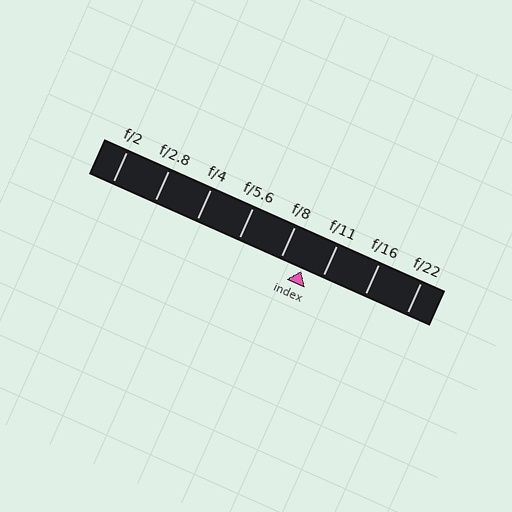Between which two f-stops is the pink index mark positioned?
The index mark is between f/8 and f/11.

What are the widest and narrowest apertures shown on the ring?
The widest aperture shown is f/2 and the narrowest is f/22.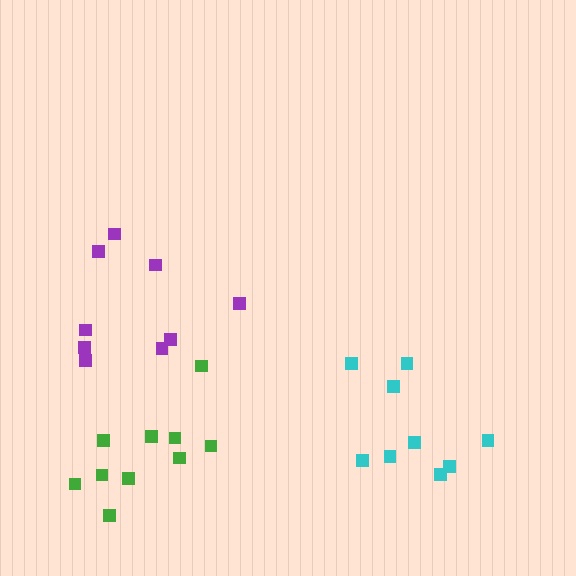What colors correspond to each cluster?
The clusters are colored: purple, cyan, green.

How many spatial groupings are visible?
There are 3 spatial groupings.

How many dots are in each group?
Group 1: 9 dots, Group 2: 9 dots, Group 3: 10 dots (28 total).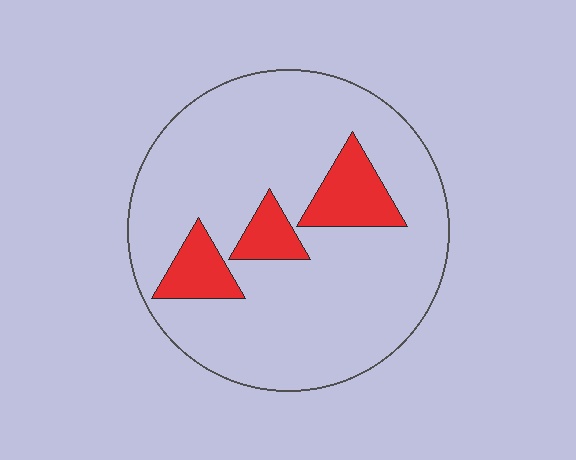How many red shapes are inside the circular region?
3.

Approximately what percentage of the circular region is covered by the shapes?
Approximately 15%.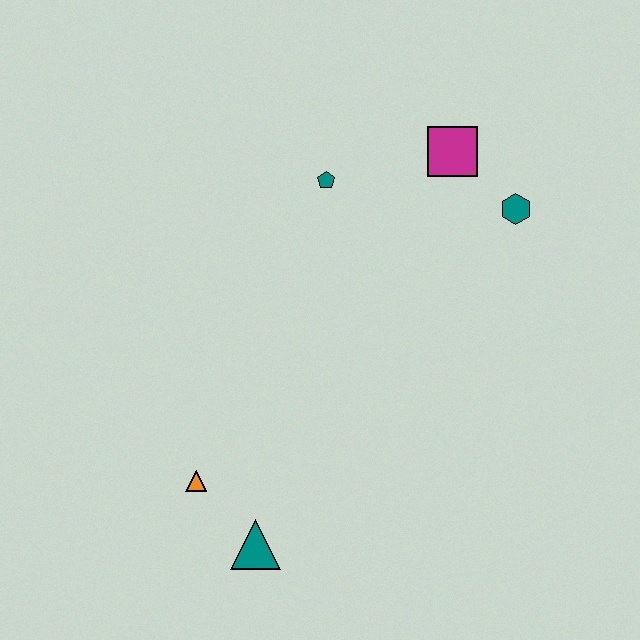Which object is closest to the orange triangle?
The teal triangle is closest to the orange triangle.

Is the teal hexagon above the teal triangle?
Yes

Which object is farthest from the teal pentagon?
The teal triangle is farthest from the teal pentagon.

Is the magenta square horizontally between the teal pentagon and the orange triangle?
No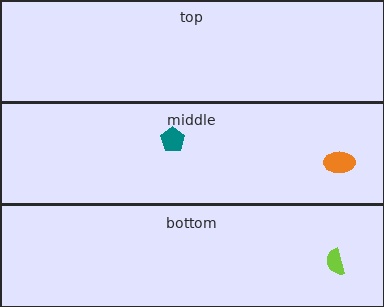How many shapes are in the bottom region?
1.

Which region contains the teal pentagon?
The middle region.